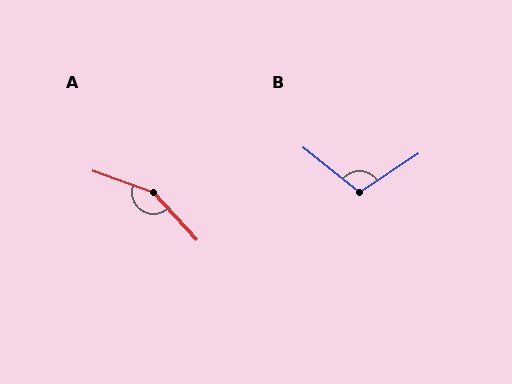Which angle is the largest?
A, at approximately 153 degrees.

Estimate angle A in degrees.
Approximately 153 degrees.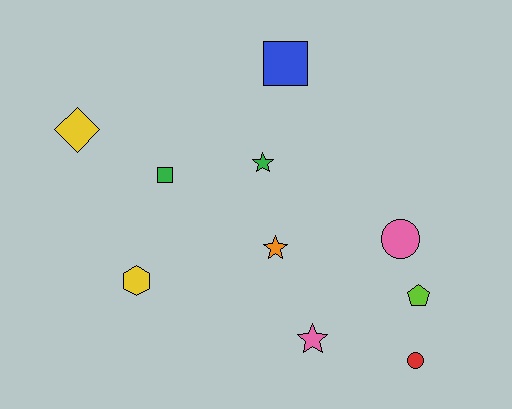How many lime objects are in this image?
There is 1 lime object.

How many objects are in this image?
There are 10 objects.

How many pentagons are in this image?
There is 1 pentagon.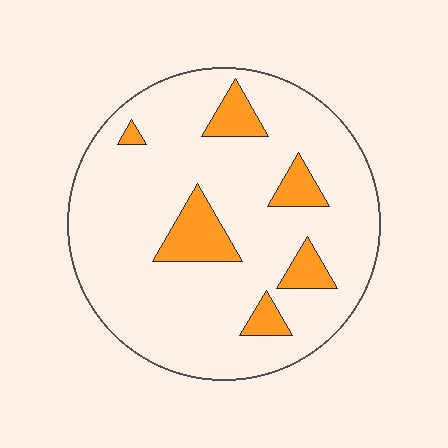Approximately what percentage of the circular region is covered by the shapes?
Approximately 15%.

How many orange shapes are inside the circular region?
6.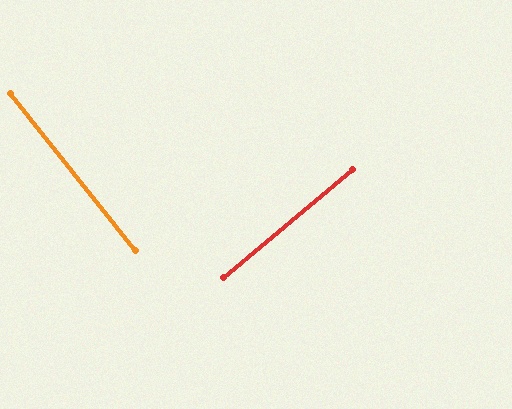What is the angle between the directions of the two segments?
Approximately 88 degrees.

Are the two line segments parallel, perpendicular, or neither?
Perpendicular — they meet at approximately 88°.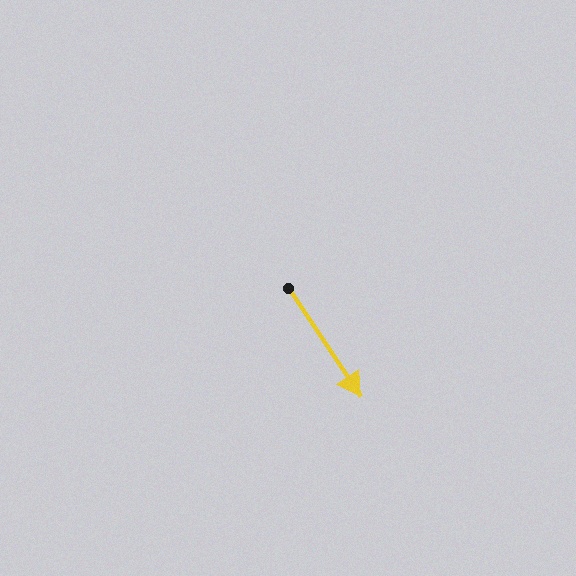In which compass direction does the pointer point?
Southeast.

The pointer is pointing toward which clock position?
Roughly 5 o'clock.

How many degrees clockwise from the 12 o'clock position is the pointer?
Approximately 146 degrees.